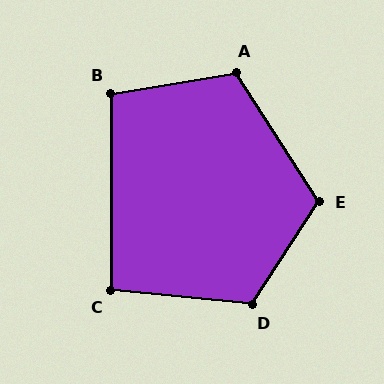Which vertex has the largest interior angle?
D, at approximately 117 degrees.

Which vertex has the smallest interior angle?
C, at approximately 96 degrees.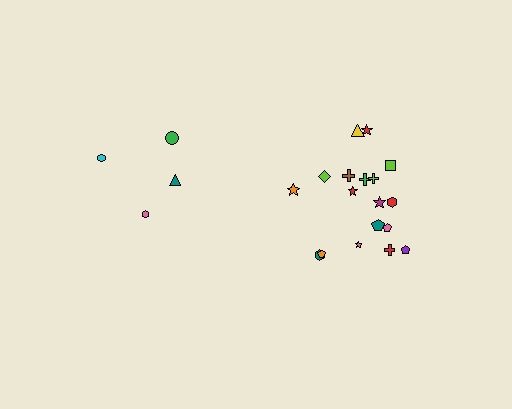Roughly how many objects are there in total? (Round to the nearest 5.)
Roughly 20 objects in total.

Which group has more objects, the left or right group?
The right group.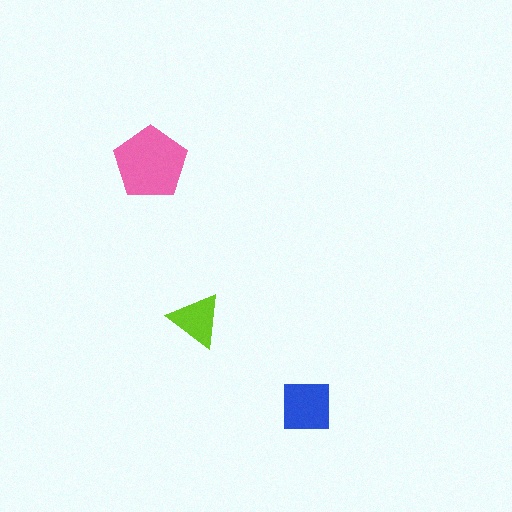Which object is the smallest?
The lime triangle.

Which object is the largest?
The pink pentagon.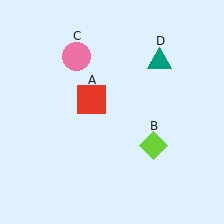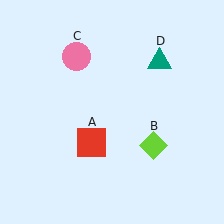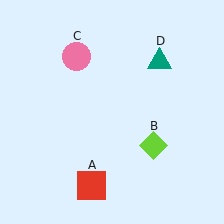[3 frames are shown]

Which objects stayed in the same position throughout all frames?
Lime diamond (object B) and pink circle (object C) and teal triangle (object D) remained stationary.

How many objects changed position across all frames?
1 object changed position: red square (object A).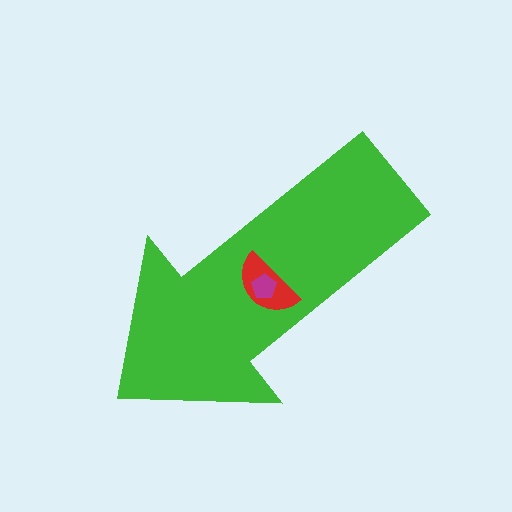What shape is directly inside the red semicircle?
The magenta pentagon.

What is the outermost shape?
The green arrow.